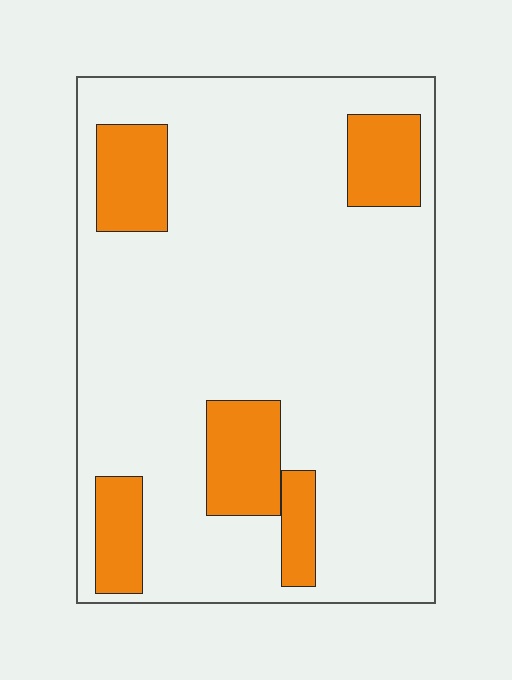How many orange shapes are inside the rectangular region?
5.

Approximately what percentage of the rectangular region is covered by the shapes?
Approximately 15%.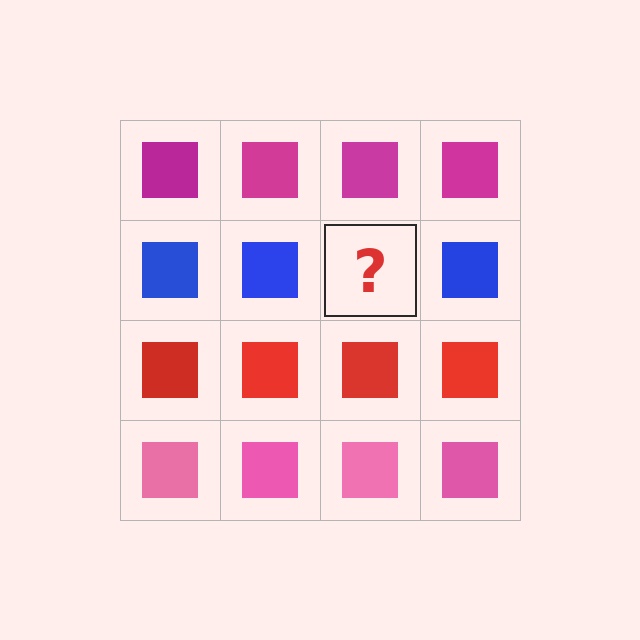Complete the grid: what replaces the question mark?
The question mark should be replaced with a blue square.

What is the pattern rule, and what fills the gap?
The rule is that each row has a consistent color. The gap should be filled with a blue square.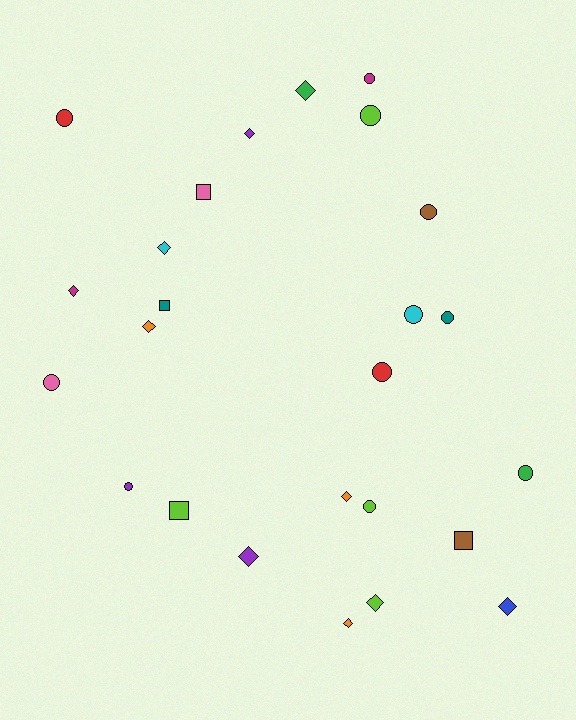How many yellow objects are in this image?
There are no yellow objects.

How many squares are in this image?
There are 4 squares.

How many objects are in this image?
There are 25 objects.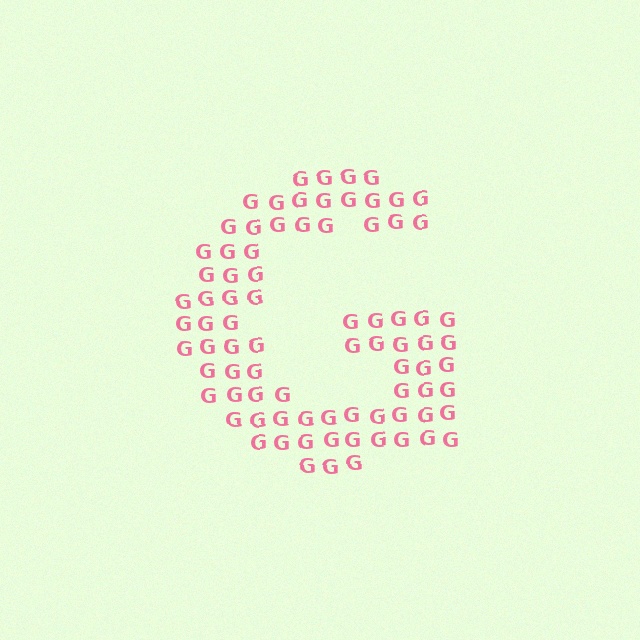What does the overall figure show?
The overall figure shows the letter G.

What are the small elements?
The small elements are letter G's.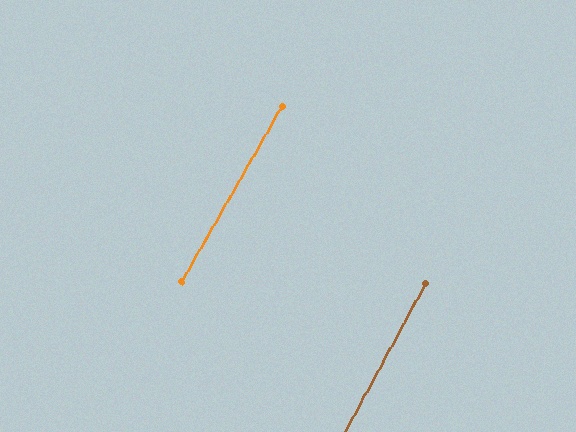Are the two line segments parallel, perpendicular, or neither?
Parallel — their directions differ by only 1.5°.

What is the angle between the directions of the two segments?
Approximately 1 degree.